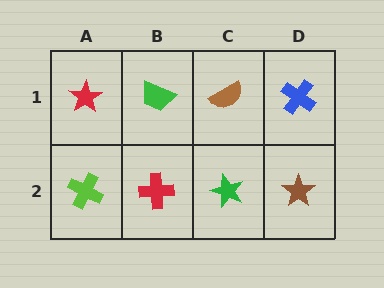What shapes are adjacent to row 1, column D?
A brown star (row 2, column D), a brown semicircle (row 1, column C).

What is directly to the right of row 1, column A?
A green trapezoid.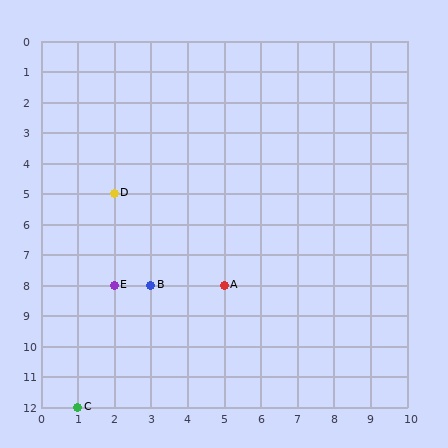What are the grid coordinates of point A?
Point A is at grid coordinates (5, 8).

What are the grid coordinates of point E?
Point E is at grid coordinates (2, 8).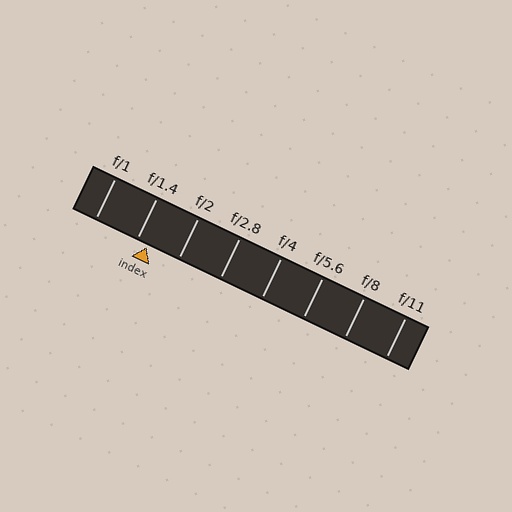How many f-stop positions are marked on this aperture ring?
There are 8 f-stop positions marked.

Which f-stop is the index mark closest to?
The index mark is closest to f/1.4.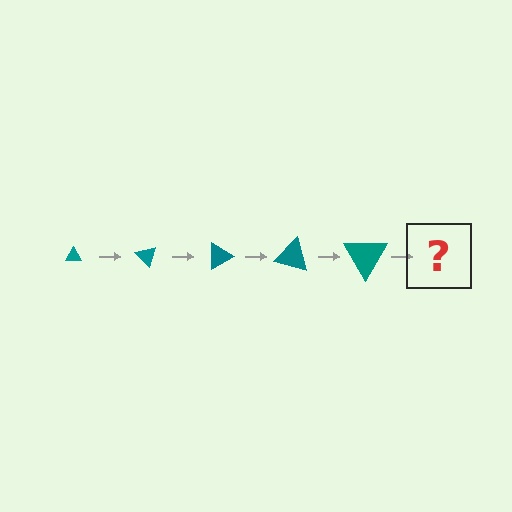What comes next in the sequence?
The next element should be a triangle, larger than the previous one and rotated 225 degrees from the start.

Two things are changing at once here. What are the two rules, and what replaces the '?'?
The two rules are that the triangle grows larger each step and it rotates 45 degrees each step. The '?' should be a triangle, larger than the previous one and rotated 225 degrees from the start.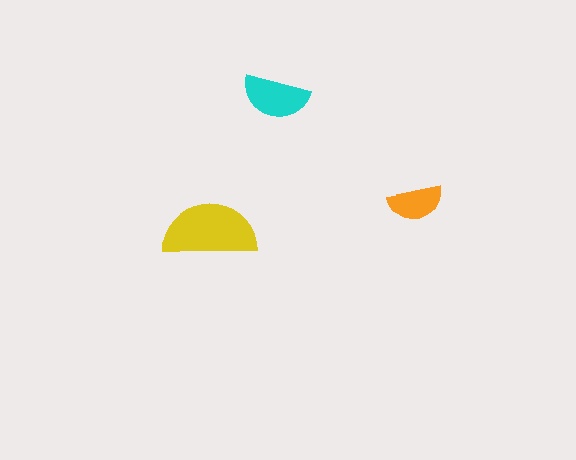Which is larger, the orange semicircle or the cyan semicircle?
The cyan one.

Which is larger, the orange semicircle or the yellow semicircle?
The yellow one.